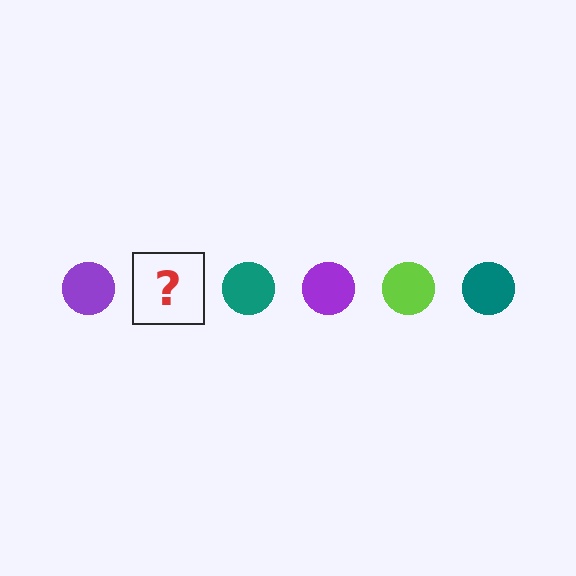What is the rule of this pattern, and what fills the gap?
The rule is that the pattern cycles through purple, lime, teal circles. The gap should be filled with a lime circle.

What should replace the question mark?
The question mark should be replaced with a lime circle.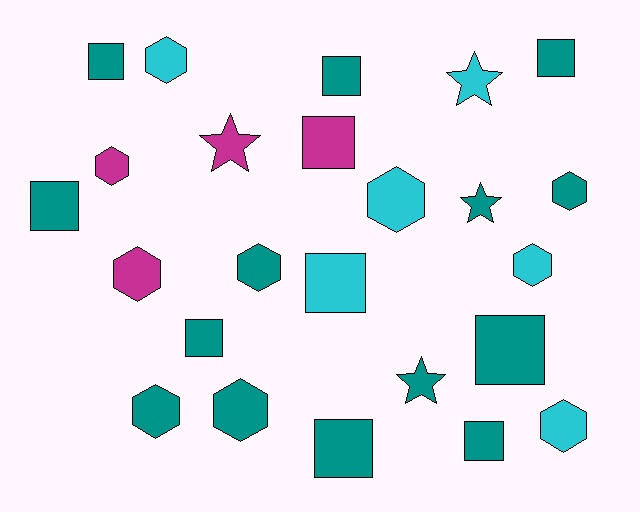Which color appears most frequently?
Teal, with 14 objects.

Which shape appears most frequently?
Square, with 10 objects.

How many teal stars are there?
There are 2 teal stars.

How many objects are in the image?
There are 24 objects.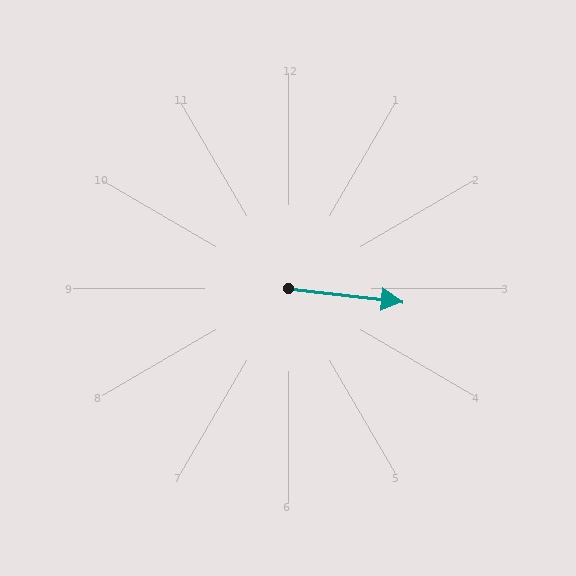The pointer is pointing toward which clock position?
Roughly 3 o'clock.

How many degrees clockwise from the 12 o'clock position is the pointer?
Approximately 97 degrees.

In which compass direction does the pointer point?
East.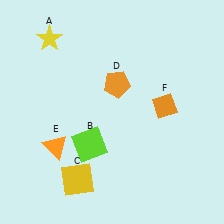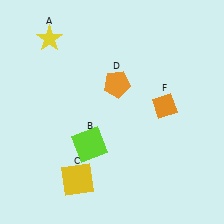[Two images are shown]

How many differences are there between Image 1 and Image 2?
There is 1 difference between the two images.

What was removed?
The orange triangle (E) was removed in Image 2.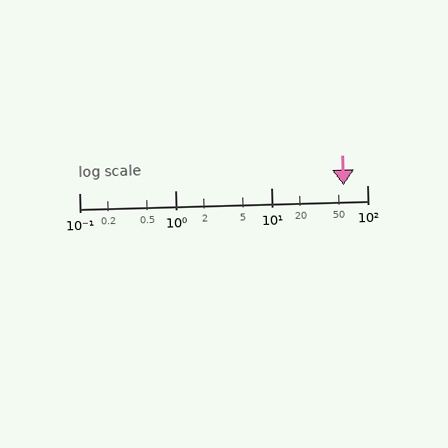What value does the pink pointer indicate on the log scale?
The pointer indicates approximately 57.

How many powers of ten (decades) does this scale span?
The scale spans 3 decades, from 0.1 to 100.